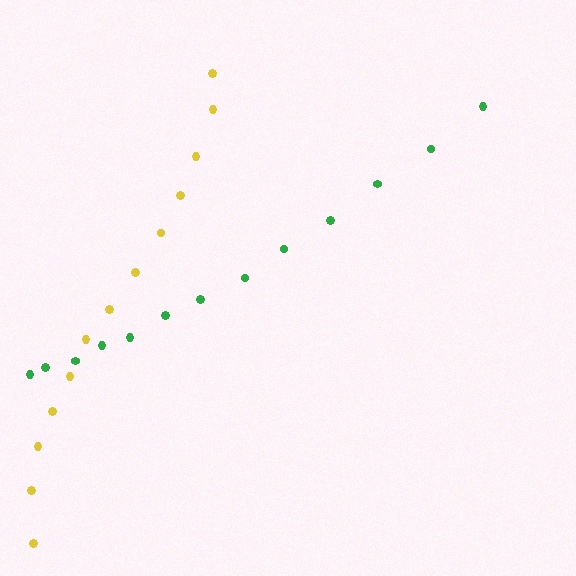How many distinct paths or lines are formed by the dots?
There are 2 distinct paths.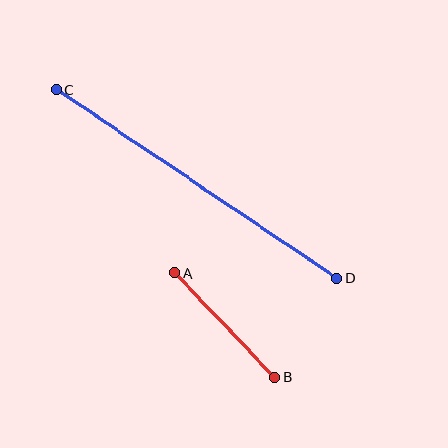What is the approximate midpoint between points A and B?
The midpoint is at approximately (225, 325) pixels.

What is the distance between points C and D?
The distance is approximately 338 pixels.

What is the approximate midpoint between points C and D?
The midpoint is at approximately (197, 184) pixels.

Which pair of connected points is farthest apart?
Points C and D are farthest apart.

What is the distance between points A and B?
The distance is approximately 144 pixels.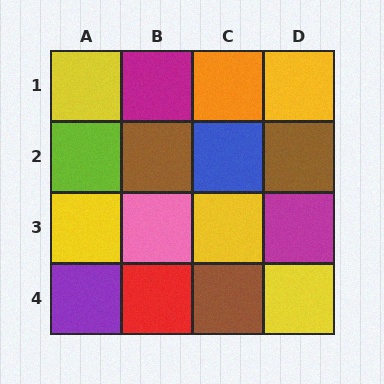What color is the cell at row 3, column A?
Yellow.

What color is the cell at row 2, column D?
Brown.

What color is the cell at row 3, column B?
Pink.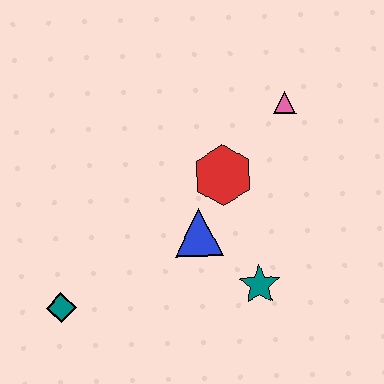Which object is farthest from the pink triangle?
The teal diamond is farthest from the pink triangle.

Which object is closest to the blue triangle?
The red hexagon is closest to the blue triangle.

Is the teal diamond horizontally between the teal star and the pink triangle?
No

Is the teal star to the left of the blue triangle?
No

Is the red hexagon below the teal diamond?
No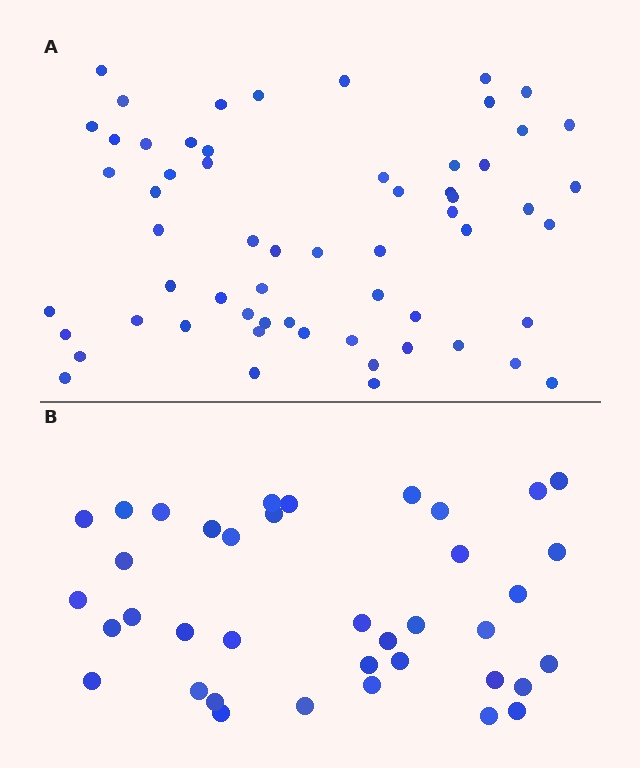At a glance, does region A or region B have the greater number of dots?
Region A (the top region) has more dots.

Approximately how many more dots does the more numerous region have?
Region A has approximately 20 more dots than region B.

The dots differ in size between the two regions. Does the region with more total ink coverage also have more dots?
No. Region B has more total ink coverage because its dots are larger, but region A actually contains more individual dots. Total area can be misleading — the number of items is what matters here.